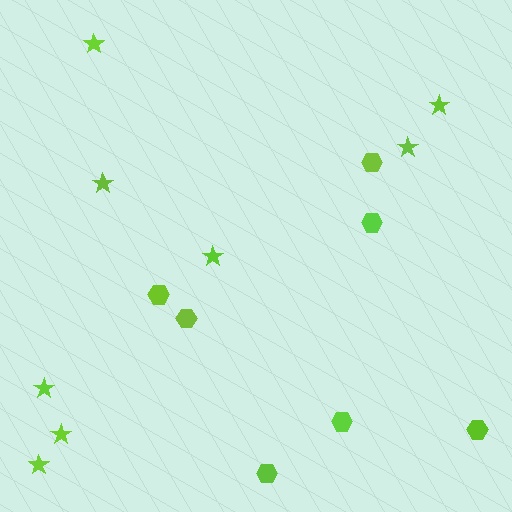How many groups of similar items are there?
There are 2 groups: one group of stars (8) and one group of hexagons (7).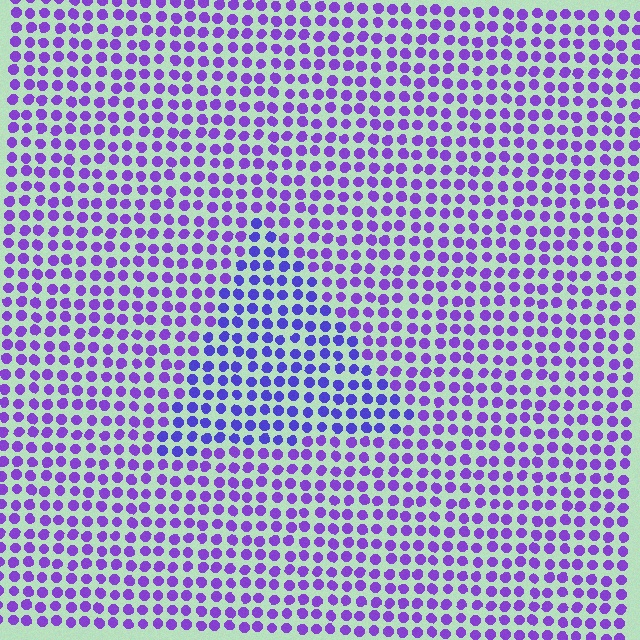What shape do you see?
I see a triangle.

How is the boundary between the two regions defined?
The boundary is defined purely by a slight shift in hue (about 24 degrees). Spacing, size, and orientation are identical on both sides.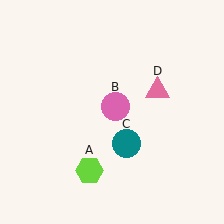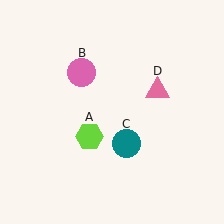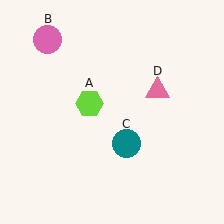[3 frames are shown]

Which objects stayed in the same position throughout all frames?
Teal circle (object C) and pink triangle (object D) remained stationary.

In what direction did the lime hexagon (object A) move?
The lime hexagon (object A) moved up.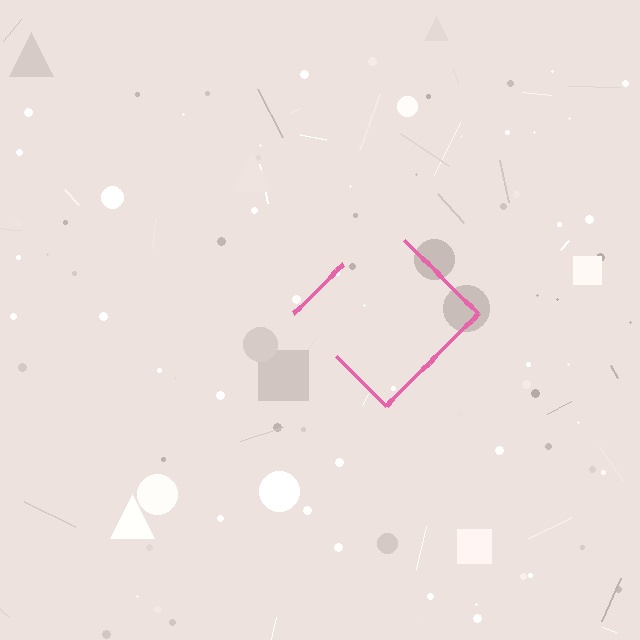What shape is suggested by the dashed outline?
The dashed outline suggests a diamond.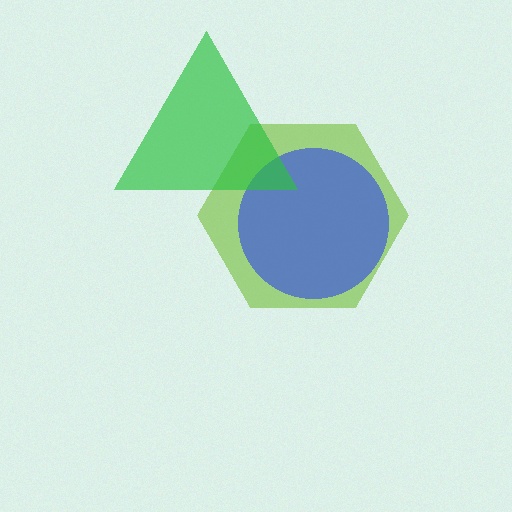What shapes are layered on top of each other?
The layered shapes are: a lime hexagon, a blue circle, a green triangle.